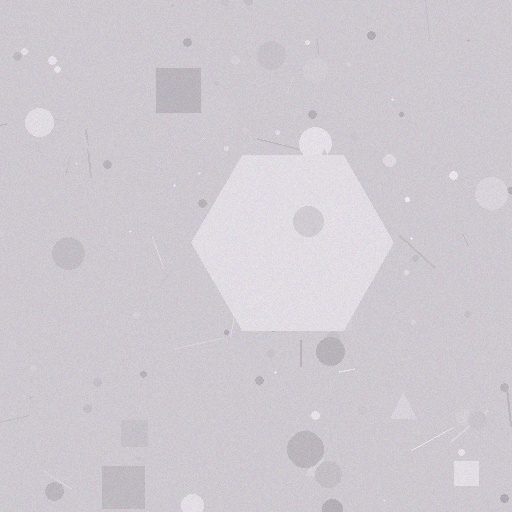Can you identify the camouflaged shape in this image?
The camouflaged shape is a hexagon.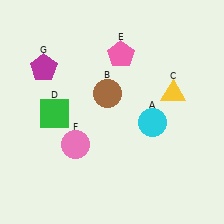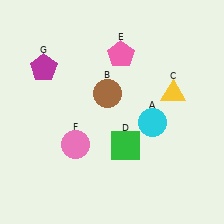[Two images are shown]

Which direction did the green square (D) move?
The green square (D) moved right.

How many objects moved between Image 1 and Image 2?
1 object moved between the two images.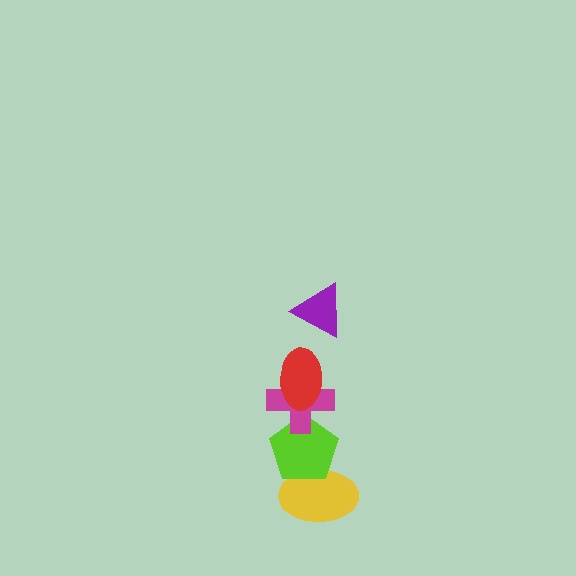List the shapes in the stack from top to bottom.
From top to bottom: the purple triangle, the red ellipse, the magenta cross, the lime pentagon, the yellow ellipse.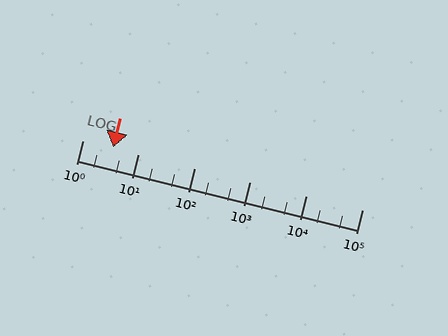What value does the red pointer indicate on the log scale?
The pointer indicates approximately 3.5.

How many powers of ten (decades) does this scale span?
The scale spans 5 decades, from 1 to 100000.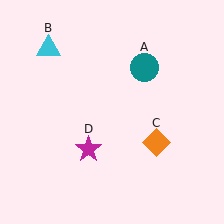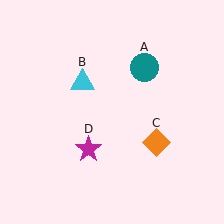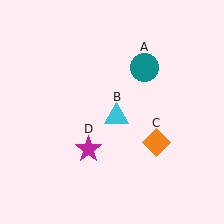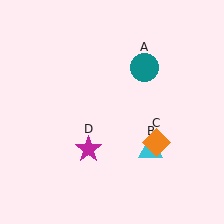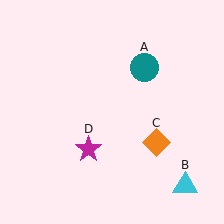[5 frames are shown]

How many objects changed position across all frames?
1 object changed position: cyan triangle (object B).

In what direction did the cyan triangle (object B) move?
The cyan triangle (object B) moved down and to the right.